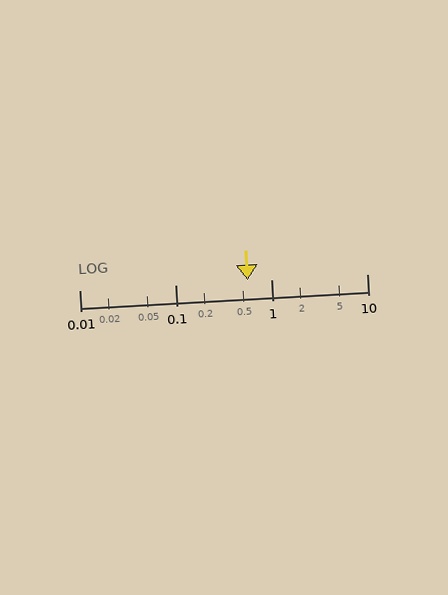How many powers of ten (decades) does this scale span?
The scale spans 3 decades, from 0.01 to 10.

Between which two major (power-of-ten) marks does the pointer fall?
The pointer is between 0.1 and 1.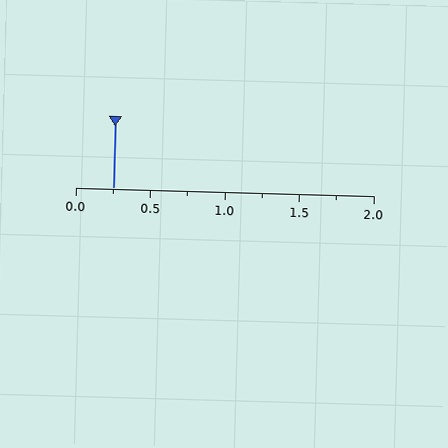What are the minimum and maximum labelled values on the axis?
The axis runs from 0.0 to 2.0.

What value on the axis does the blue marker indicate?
The marker indicates approximately 0.25.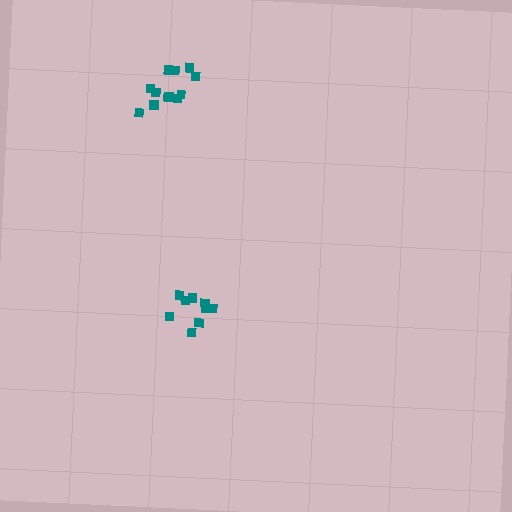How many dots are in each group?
Group 1: 9 dots, Group 2: 11 dots (20 total).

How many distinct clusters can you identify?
There are 2 distinct clusters.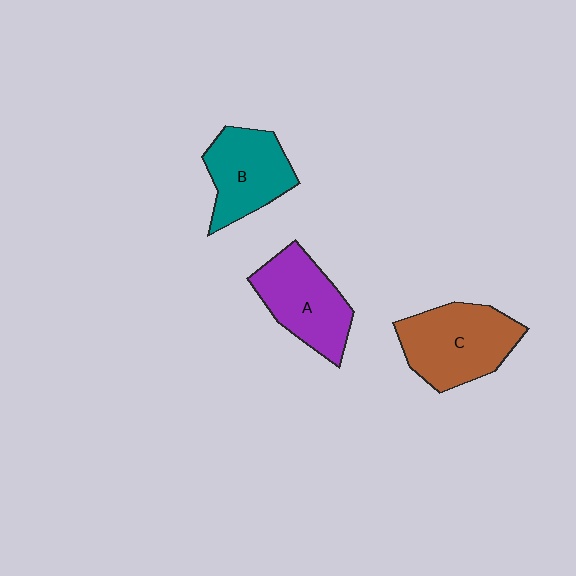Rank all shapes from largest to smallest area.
From largest to smallest: C (brown), A (purple), B (teal).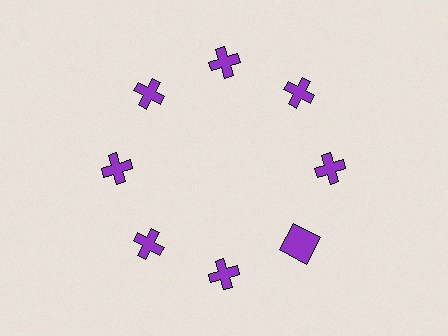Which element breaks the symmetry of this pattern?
The purple square at roughly the 4 o'clock position breaks the symmetry. All other shapes are purple crosses.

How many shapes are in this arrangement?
There are 8 shapes arranged in a ring pattern.